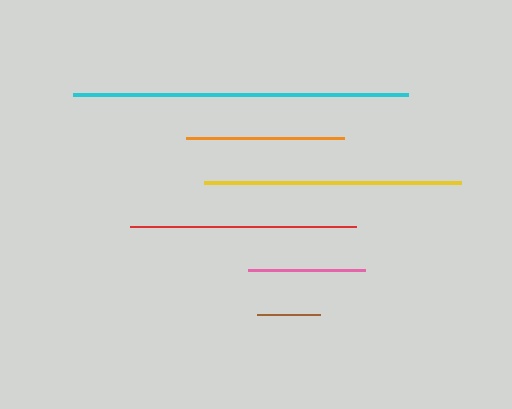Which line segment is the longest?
The cyan line is the longest at approximately 335 pixels.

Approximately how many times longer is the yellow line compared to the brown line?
The yellow line is approximately 4.1 times the length of the brown line.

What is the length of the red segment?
The red segment is approximately 226 pixels long.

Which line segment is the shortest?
The brown line is the shortest at approximately 63 pixels.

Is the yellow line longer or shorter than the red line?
The yellow line is longer than the red line.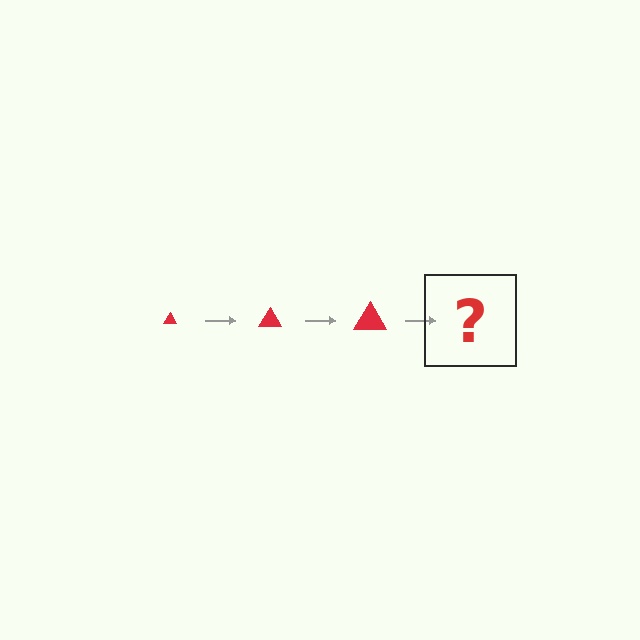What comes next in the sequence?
The next element should be a red triangle, larger than the previous one.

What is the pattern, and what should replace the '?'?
The pattern is that the triangle gets progressively larger each step. The '?' should be a red triangle, larger than the previous one.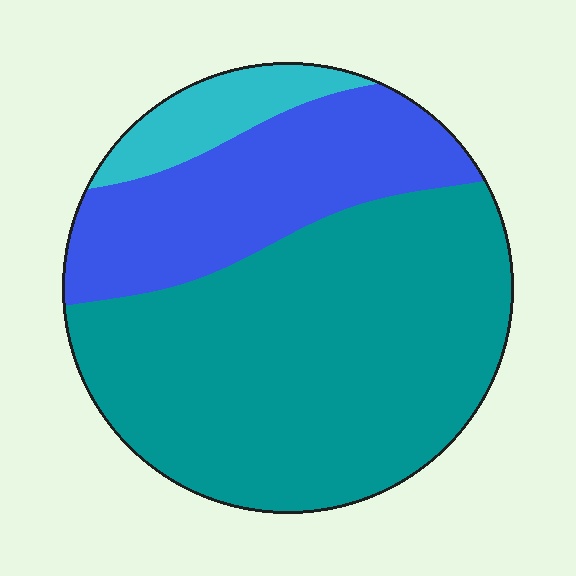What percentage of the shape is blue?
Blue takes up about one quarter (1/4) of the shape.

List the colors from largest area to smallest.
From largest to smallest: teal, blue, cyan.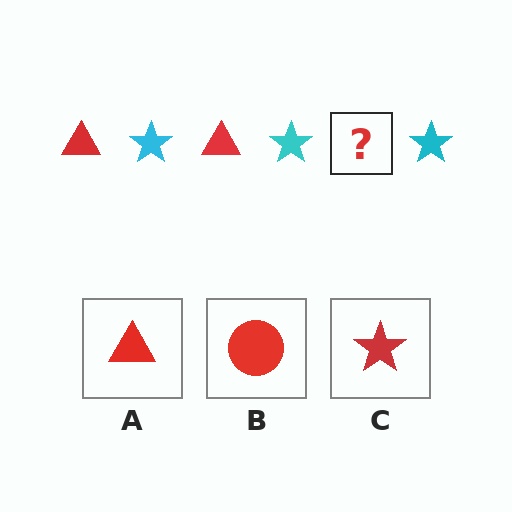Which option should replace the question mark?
Option A.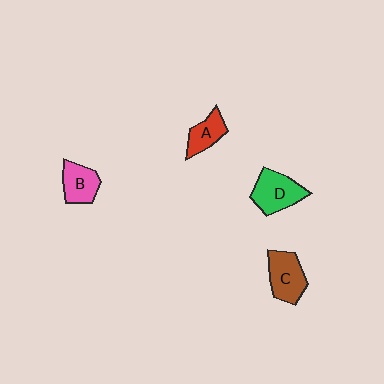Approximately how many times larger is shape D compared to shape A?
Approximately 1.5 times.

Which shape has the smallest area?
Shape A (red).